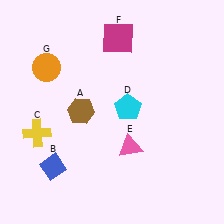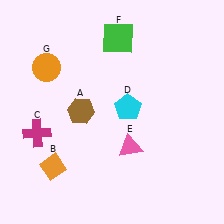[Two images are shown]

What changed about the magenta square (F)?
In Image 1, F is magenta. In Image 2, it changed to green.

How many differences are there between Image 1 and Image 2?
There are 3 differences between the two images.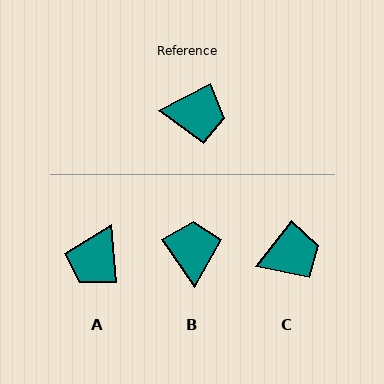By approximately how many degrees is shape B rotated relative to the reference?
Approximately 98 degrees counter-clockwise.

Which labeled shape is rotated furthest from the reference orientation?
A, about 112 degrees away.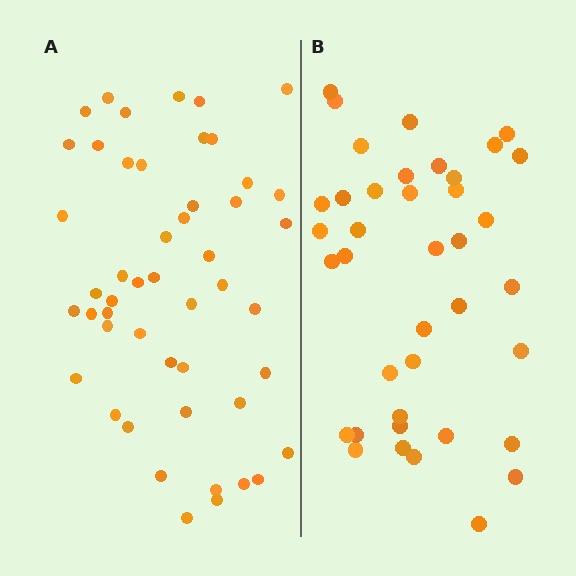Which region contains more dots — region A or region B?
Region A (the left region) has more dots.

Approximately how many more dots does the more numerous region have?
Region A has roughly 10 or so more dots than region B.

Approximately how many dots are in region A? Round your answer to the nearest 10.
About 50 dots. (The exact count is 49, which rounds to 50.)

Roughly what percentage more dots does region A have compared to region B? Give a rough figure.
About 25% more.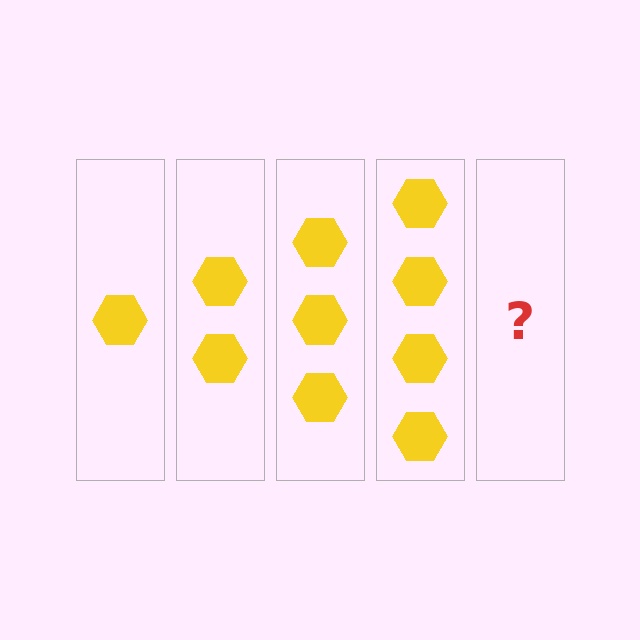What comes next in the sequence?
The next element should be 5 hexagons.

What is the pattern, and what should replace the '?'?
The pattern is that each step adds one more hexagon. The '?' should be 5 hexagons.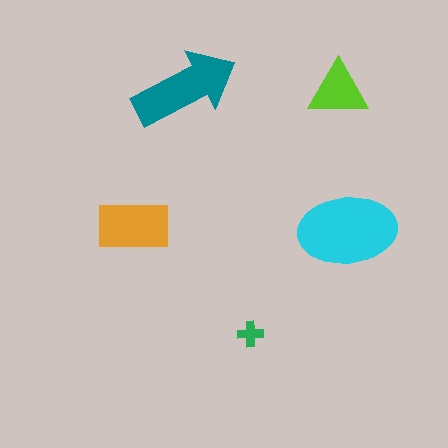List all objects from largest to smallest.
The cyan ellipse, the teal arrow, the orange rectangle, the lime triangle, the green cross.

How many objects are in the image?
There are 5 objects in the image.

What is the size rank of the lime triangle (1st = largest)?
4th.